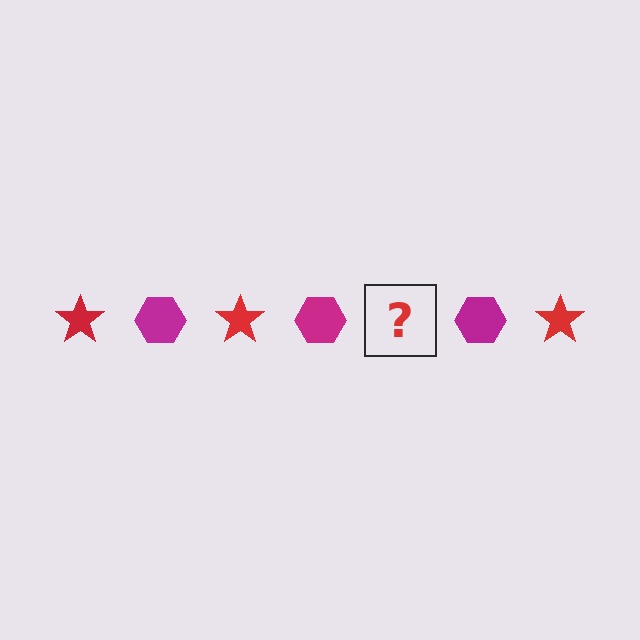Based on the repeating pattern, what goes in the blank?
The blank should be a red star.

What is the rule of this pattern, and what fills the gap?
The rule is that the pattern alternates between red star and magenta hexagon. The gap should be filled with a red star.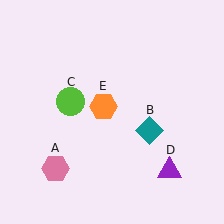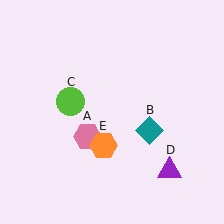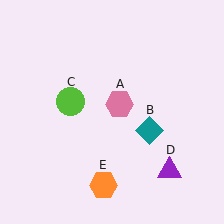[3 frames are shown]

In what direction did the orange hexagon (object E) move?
The orange hexagon (object E) moved down.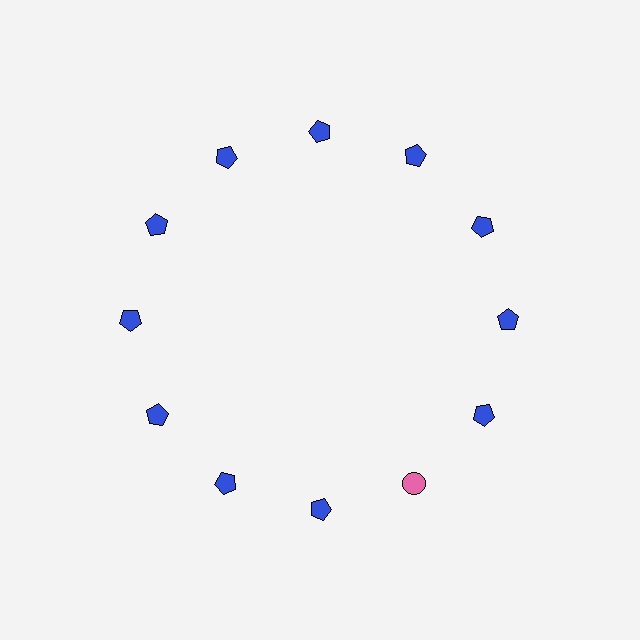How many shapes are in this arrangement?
There are 12 shapes arranged in a ring pattern.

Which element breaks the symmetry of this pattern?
The pink circle at roughly the 5 o'clock position breaks the symmetry. All other shapes are blue pentagons.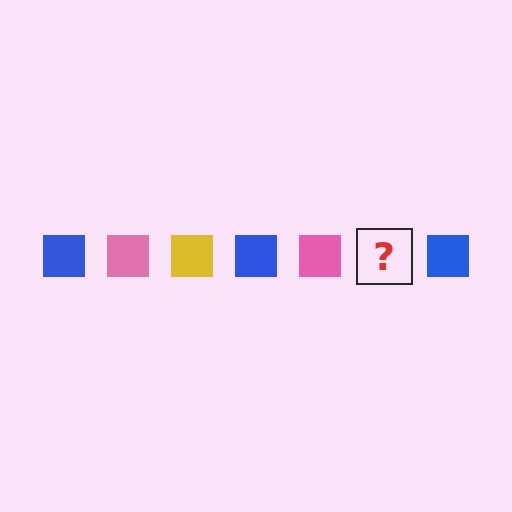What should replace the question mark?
The question mark should be replaced with a yellow square.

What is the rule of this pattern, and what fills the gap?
The rule is that the pattern cycles through blue, pink, yellow squares. The gap should be filled with a yellow square.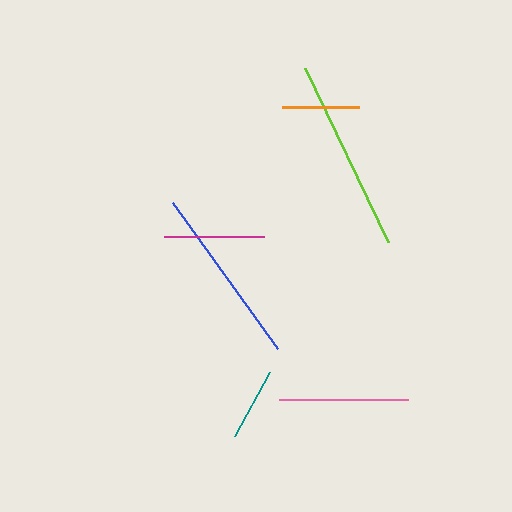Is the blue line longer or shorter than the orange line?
The blue line is longer than the orange line.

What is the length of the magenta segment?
The magenta segment is approximately 99 pixels long.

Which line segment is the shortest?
The teal line is the shortest at approximately 73 pixels.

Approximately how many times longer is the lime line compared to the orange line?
The lime line is approximately 2.5 times the length of the orange line.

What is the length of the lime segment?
The lime segment is approximately 193 pixels long.